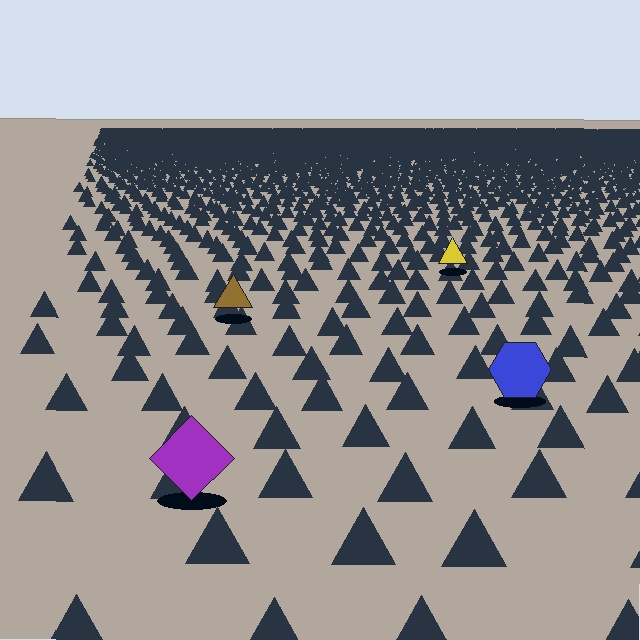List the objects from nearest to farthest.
From nearest to farthest: the purple diamond, the blue hexagon, the brown triangle, the yellow triangle.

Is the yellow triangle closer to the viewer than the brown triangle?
No. The brown triangle is closer — you can tell from the texture gradient: the ground texture is coarser near it.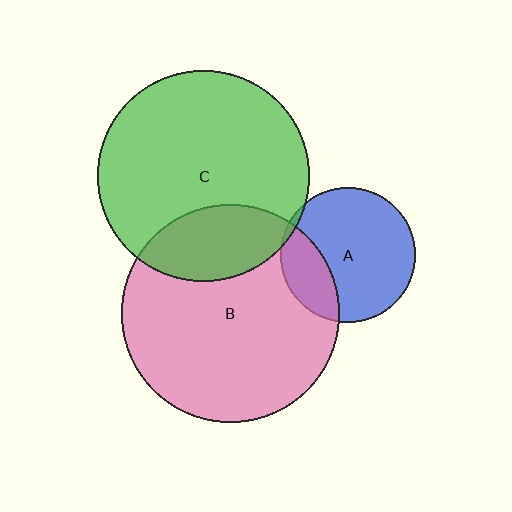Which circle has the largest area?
Circle B (pink).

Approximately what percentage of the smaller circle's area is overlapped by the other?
Approximately 5%.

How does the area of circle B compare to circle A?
Approximately 2.6 times.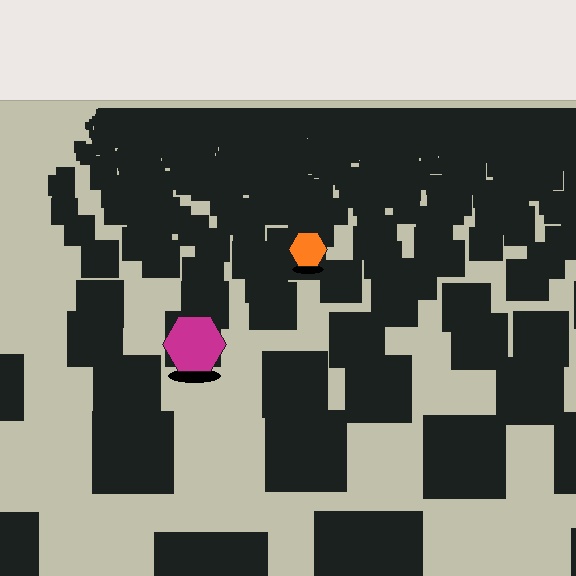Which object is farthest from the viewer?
The orange hexagon is farthest from the viewer. It appears smaller and the ground texture around it is denser.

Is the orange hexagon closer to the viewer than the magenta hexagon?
No. The magenta hexagon is closer — you can tell from the texture gradient: the ground texture is coarser near it.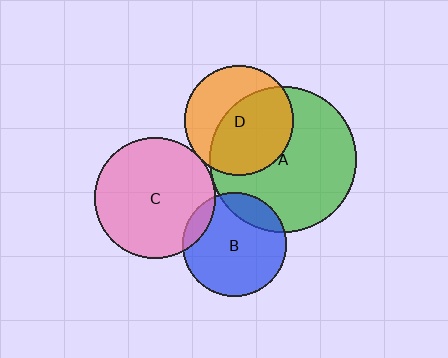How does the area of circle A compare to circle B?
Approximately 2.0 times.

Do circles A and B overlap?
Yes.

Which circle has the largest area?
Circle A (green).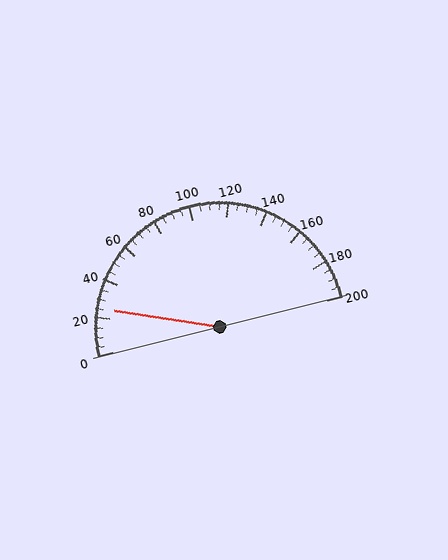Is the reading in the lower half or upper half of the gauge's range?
The reading is in the lower half of the range (0 to 200).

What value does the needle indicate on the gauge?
The needle indicates approximately 25.